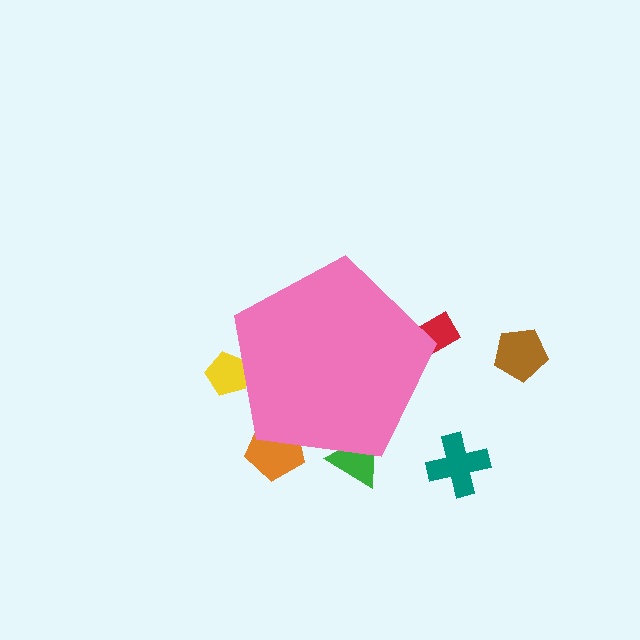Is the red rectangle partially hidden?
Yes, the red rectangle is partially hidden behind the pink pentagon.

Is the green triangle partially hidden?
Yes, the green triangle is partially hidden behind the pink pentagon.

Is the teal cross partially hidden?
No, the teal cross is fully visible.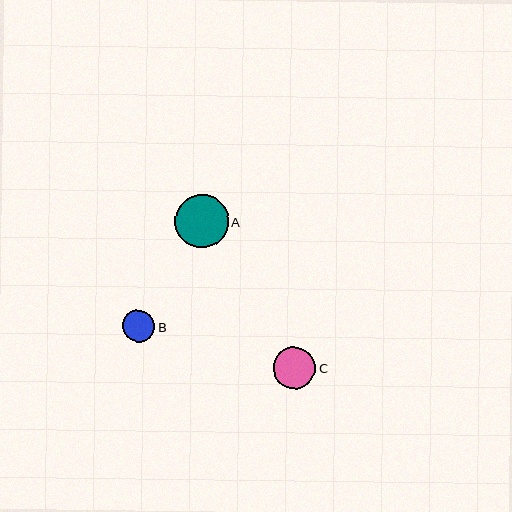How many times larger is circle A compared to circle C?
Circle A is approximately 1.3 times the size of circle C.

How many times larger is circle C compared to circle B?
Circle C is approximately 1.3 times the size of circle B.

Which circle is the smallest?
Circle B is the smallest with a size of approximately 32 pixels.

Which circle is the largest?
Circle A is the largest with a size of approximately 54 pixels.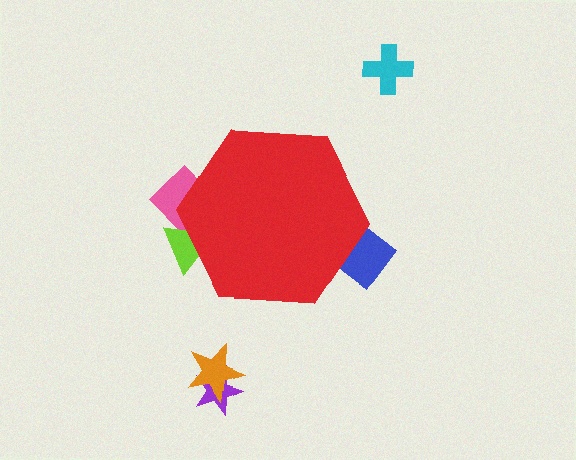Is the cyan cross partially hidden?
No, the cyan cross is fully visible.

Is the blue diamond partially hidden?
Yes, the blue diamond is partially hidden behind the red hexagon.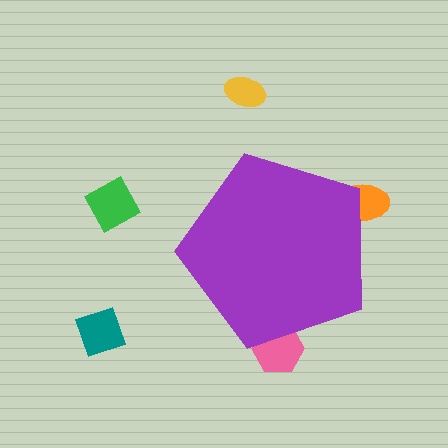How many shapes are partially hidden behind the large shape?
2 shapes are partially hidden.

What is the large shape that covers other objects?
A purple pentagon.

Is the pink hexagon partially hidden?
Yes, the pink hexagon is partially hidden behind the purple pentagon.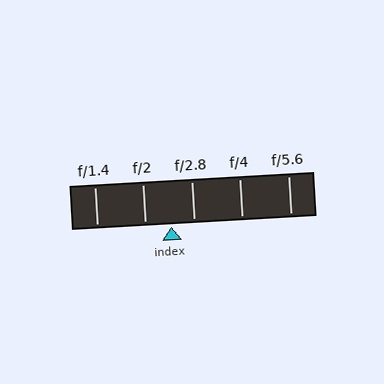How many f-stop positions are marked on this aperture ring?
There are 5 f-stop positions marked.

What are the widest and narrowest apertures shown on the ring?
The widest aperture shown is f/1.4 and the narrowest is f/5.6.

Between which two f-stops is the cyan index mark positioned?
The index mark is between f/2 and f/2.8.